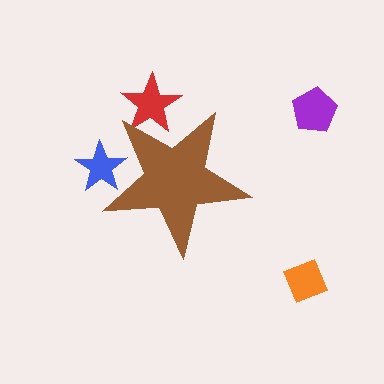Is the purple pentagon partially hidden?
No, the purple pentagon is fully visible.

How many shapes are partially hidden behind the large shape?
2 shapes are partially hidden.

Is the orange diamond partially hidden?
No, the orange diamond is fully visible.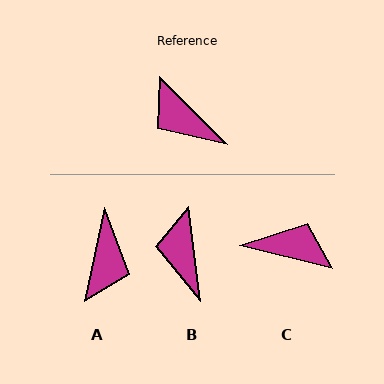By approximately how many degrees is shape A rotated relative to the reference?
Approximately 122 degrees counter-clockwise.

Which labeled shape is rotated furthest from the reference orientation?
C, about 149 degrees away.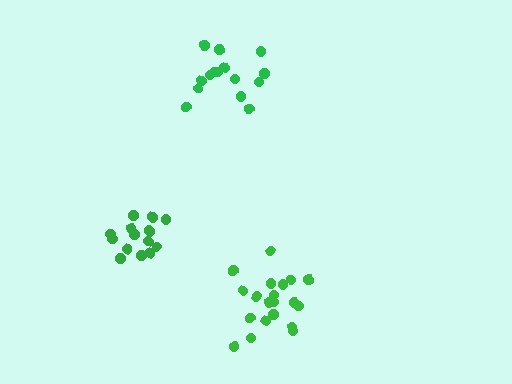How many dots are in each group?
Group 1: 14 dots, Group 2: 15 dots, Group 3: 20 dots (49 total).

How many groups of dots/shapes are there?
There are 3 groups.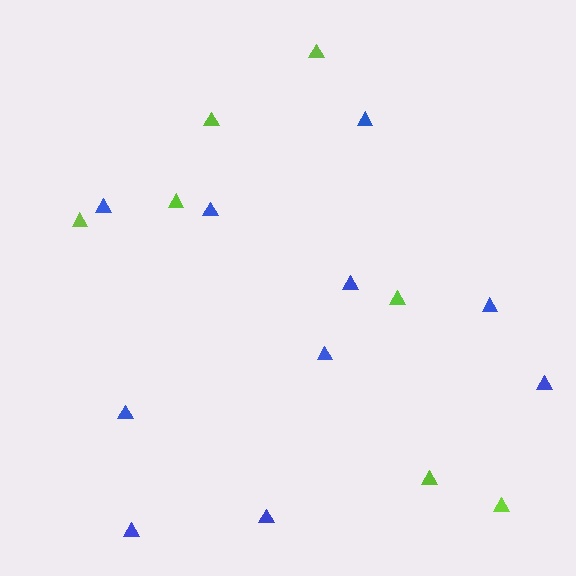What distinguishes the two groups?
There are 2 groups: one group of blue triangles (10) and one group of lime triangles (7).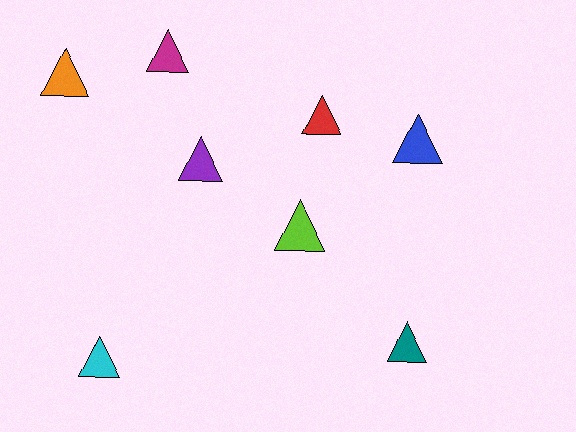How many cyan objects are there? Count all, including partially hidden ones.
There is 1 cyan object.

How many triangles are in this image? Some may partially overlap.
There are 8 triangles.